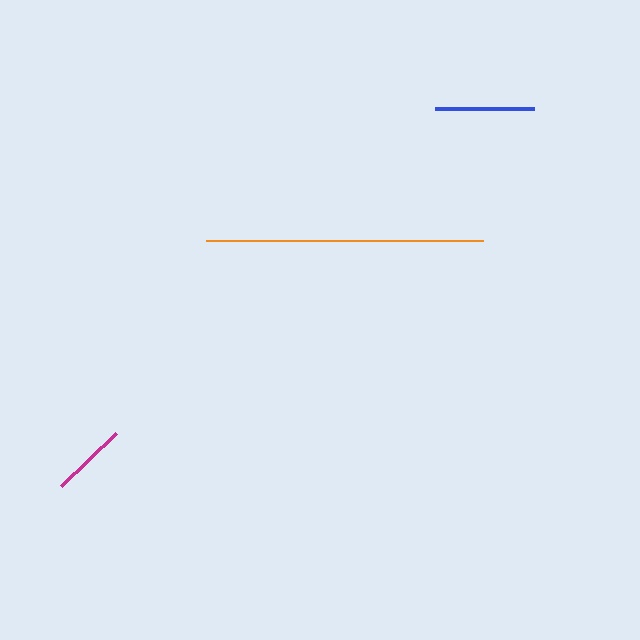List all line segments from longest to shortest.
From longest to shortest: orange, blue, magenta.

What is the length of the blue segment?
The blue segment is approximately 99 pixels long.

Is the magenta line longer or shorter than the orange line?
The orange line is longer than the magenta line.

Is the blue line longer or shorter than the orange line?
The orange line is longer than the blue line.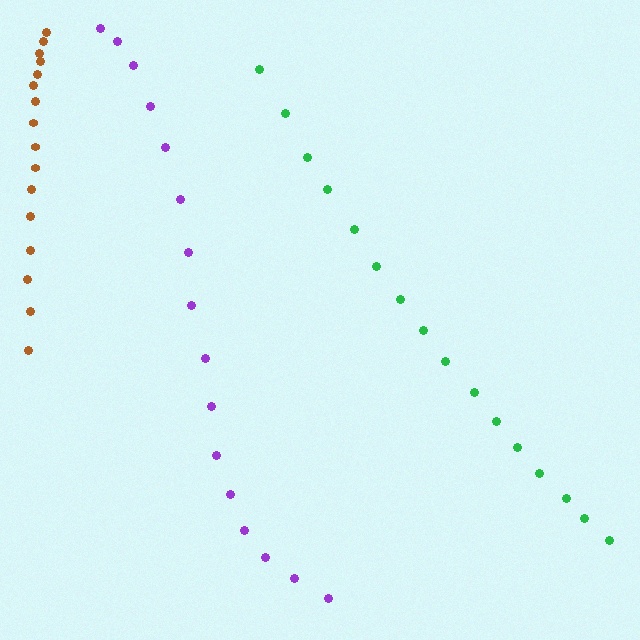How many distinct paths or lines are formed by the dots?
There are 3 distinct paths.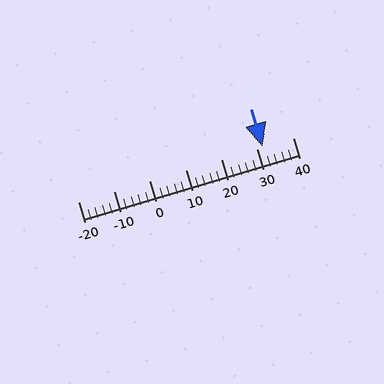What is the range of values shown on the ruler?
The ruler shows values from -20 to 40.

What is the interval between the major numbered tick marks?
The major tick marks are spaced 10 units apart.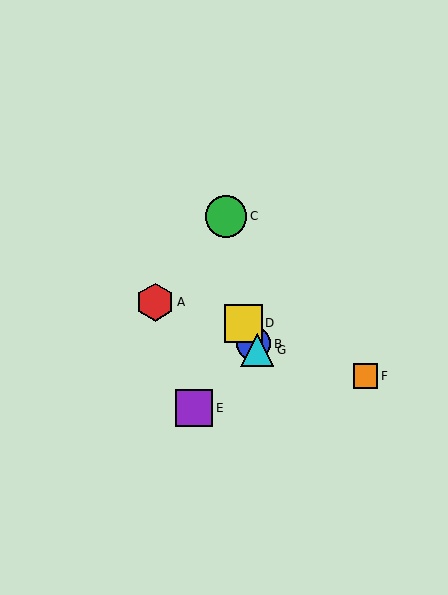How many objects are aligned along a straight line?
3 objects (B, D, G) are aligned along a straight line.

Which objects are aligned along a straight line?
Objects B, D, G are aligned along a straight line.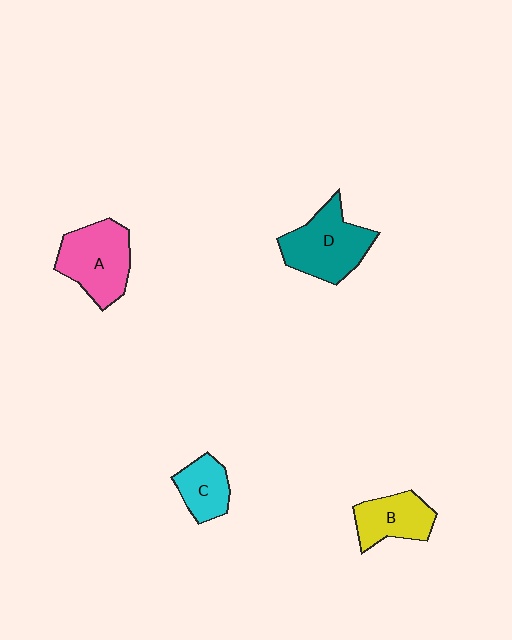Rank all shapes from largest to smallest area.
From largest to smallest: D (teal), A (pink), B (yellow), C (cyan).